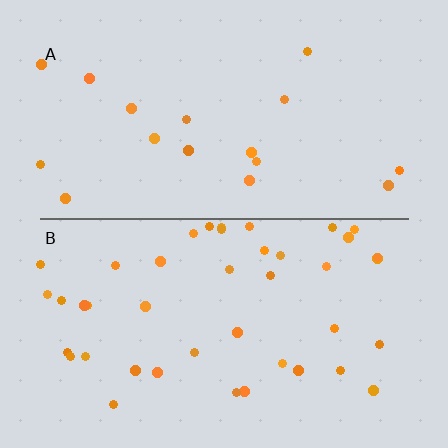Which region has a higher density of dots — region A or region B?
B (the bottom).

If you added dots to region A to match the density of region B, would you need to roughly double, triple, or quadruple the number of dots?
Approximately double.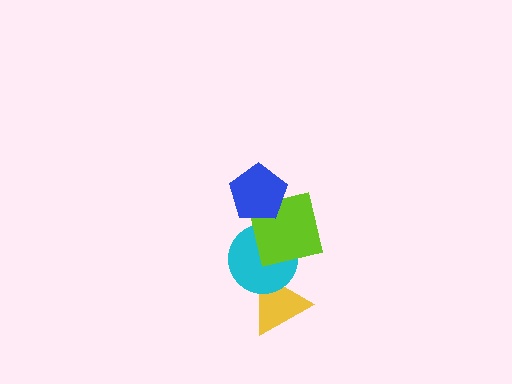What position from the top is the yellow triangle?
The yellow triangle is 4th from the top.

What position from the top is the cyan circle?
The cyan circle is 3rd from the top.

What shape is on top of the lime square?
The blue pentagon is on top of the lime square.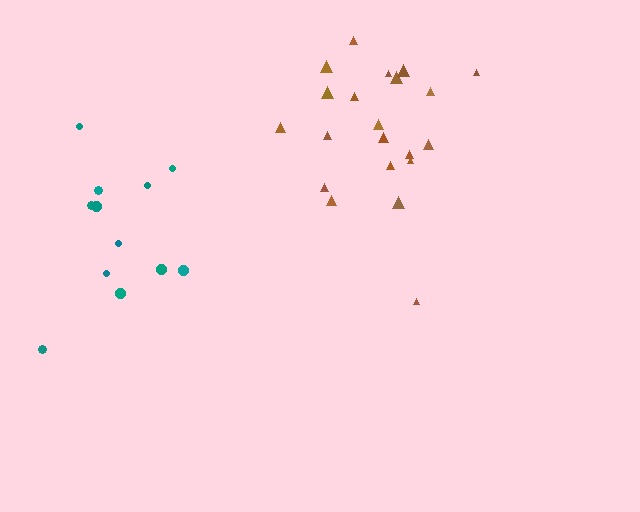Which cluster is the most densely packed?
Brown.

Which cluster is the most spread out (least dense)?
Teal.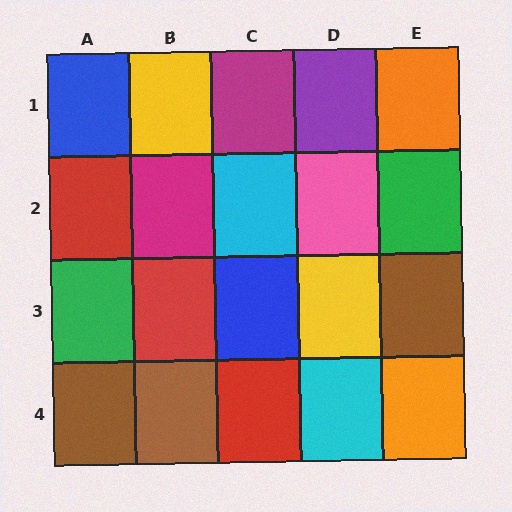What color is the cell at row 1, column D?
Purple.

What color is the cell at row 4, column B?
Brown.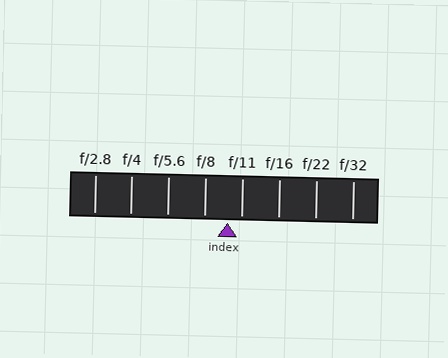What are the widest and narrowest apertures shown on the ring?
The widest aperture shown is f/2.8 and the narrowest is f/32.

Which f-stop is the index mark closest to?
The index mark is closest to f/11.